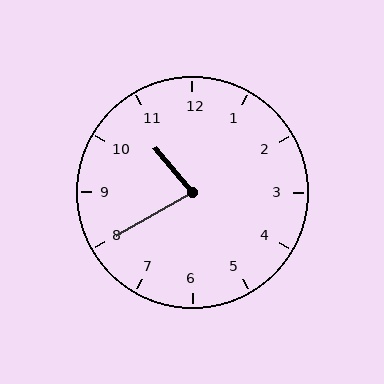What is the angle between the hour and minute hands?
Approximately 80 degrees.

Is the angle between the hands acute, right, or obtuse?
It is acute.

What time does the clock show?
10:40.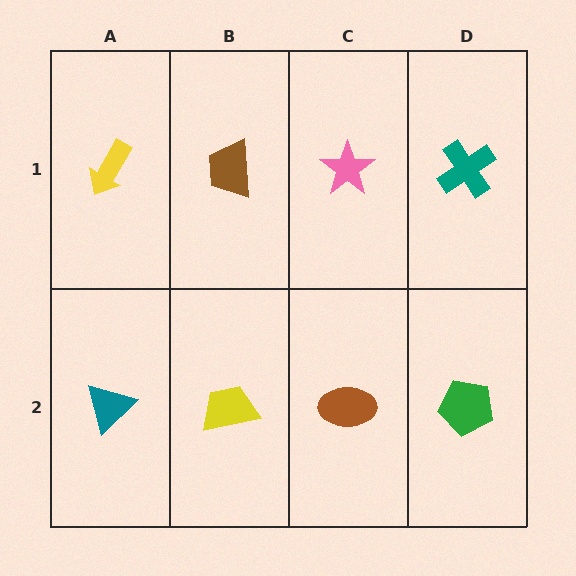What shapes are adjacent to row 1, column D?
A green pentagon (row 2, column D), a pink star (row 1, column C).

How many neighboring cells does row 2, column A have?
2.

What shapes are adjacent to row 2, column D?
A teal cross (row 1, column D), a brown ellipse (row 2, column C).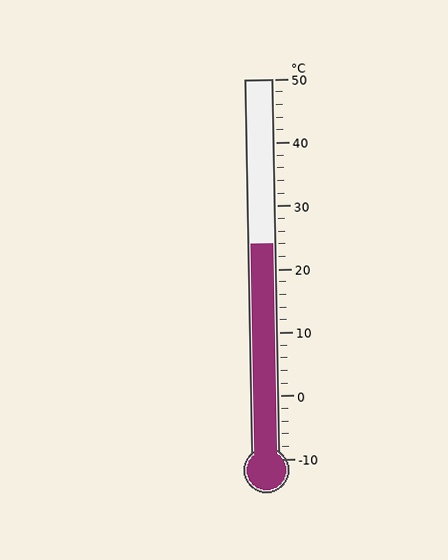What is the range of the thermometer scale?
The thermometer scale ranges from -10°C to 50°C.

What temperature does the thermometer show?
The thermometer shows approximately 24°C.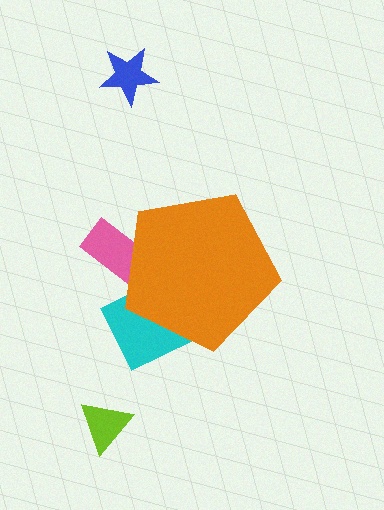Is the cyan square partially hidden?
Yes, the cyan square is partially hidden behind the orange pentagon.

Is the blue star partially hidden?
No, the blue star is fully visible.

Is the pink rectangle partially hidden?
Yes, the pink rectangle is partially hidden behind the orange pentagon.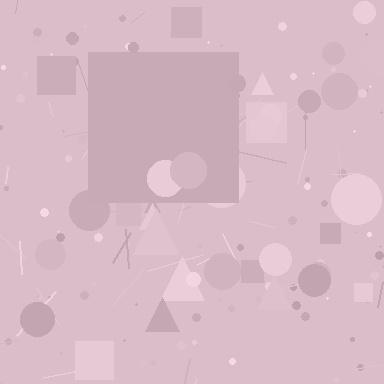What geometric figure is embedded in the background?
A square is embedded in the background.